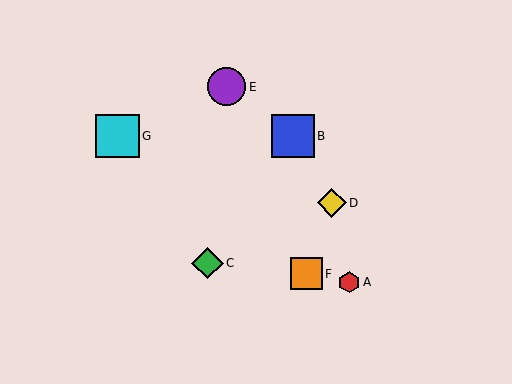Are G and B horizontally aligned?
Yes, both are at y≈136.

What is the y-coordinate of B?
Object B is at y≈136.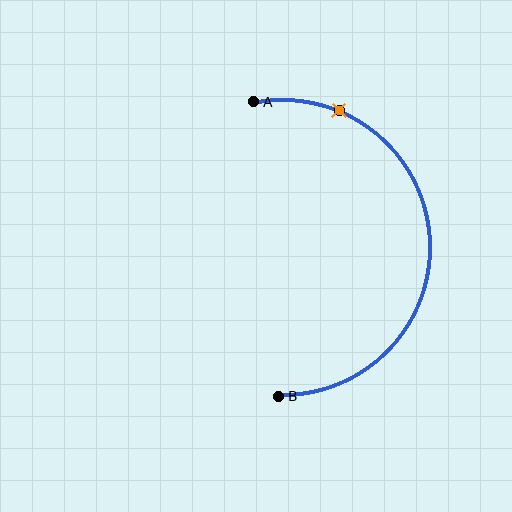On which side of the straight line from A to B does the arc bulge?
The arc bulges to the right of the straight line connecting A and B.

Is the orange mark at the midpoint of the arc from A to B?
No. The orange mark lies on the arc but is closer to endpoint A. The arc midpoint would be at the point on the curve equidistant along the arc from both A and B.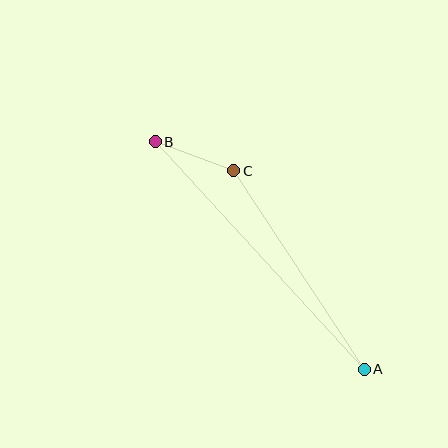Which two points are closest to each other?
Points B and C are closest to each other.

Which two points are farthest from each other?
Points A and B are farthest from each other.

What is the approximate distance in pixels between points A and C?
The distance between A and C is approximately 238 pixels.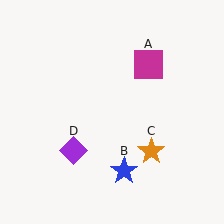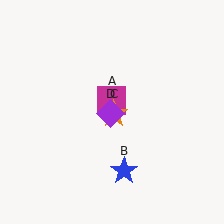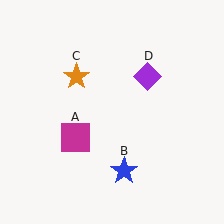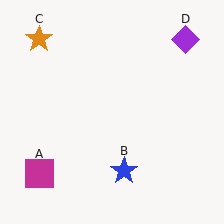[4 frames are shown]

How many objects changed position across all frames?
3 objects changed position: magenta square (object A), orange star (object C), purple diamond (object D).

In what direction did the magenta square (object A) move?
The magenta square (object A) moved down and to the left.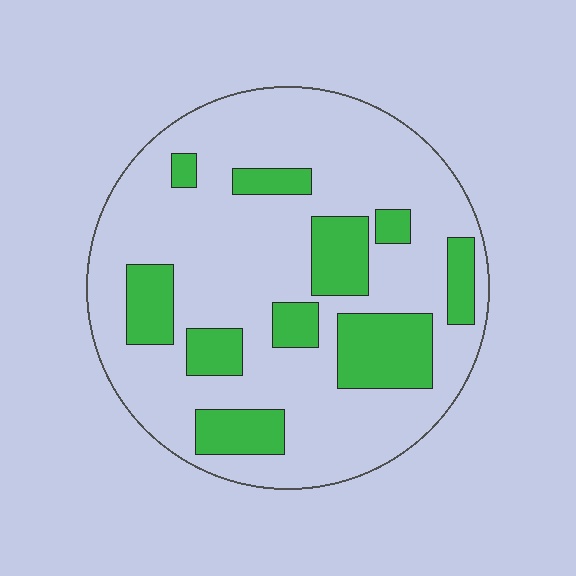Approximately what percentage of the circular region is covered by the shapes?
Approximately 25%.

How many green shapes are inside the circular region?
10.